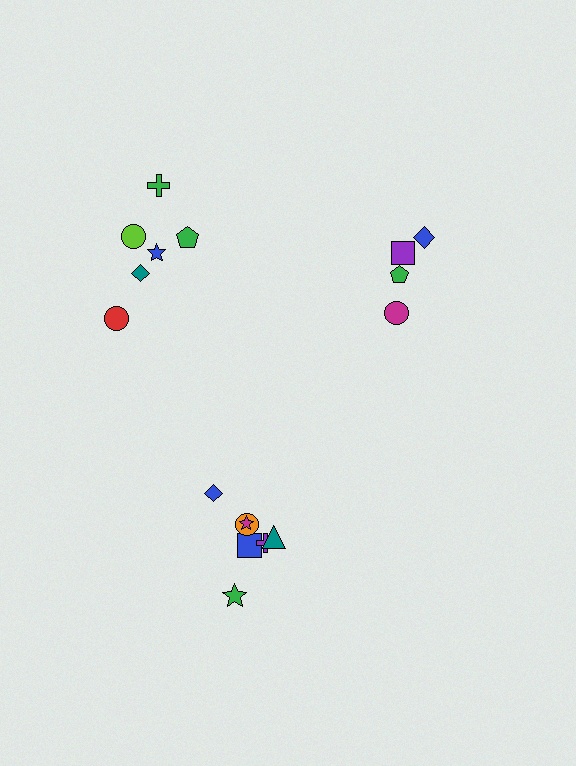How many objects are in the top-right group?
There are 4 objects.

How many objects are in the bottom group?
There are 7 objects.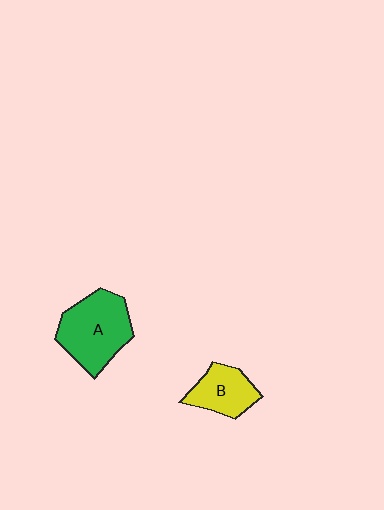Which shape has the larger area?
Shape A (green).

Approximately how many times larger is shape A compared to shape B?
Approximately 1.7 times.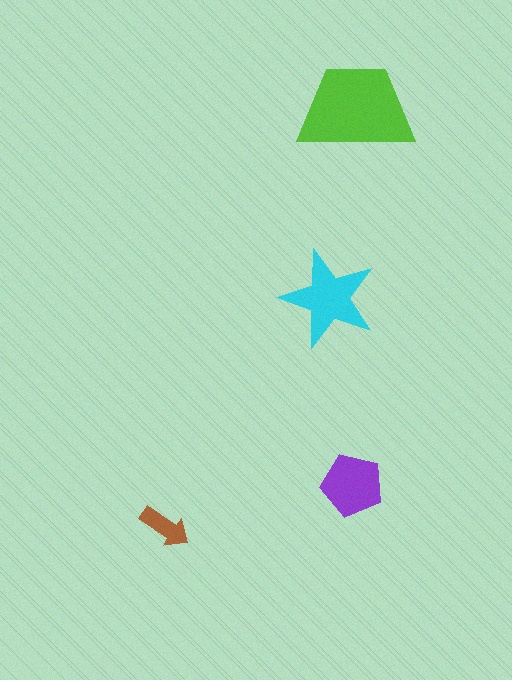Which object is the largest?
The lime trapezoid.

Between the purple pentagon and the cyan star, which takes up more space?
The cyan star.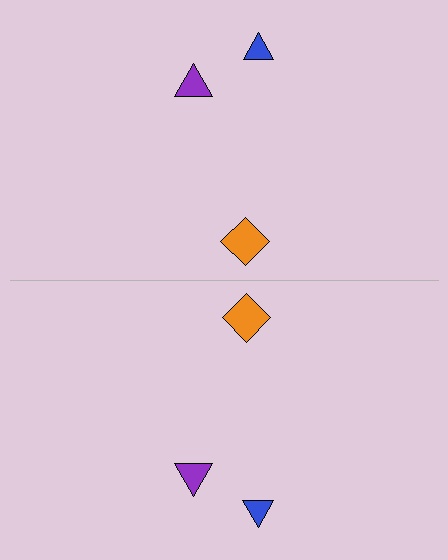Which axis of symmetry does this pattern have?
The pattern has a horizontal axis of symmetry running through the center of the image.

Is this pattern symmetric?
Yes, this pattern has bilateral (reflection) symmetry.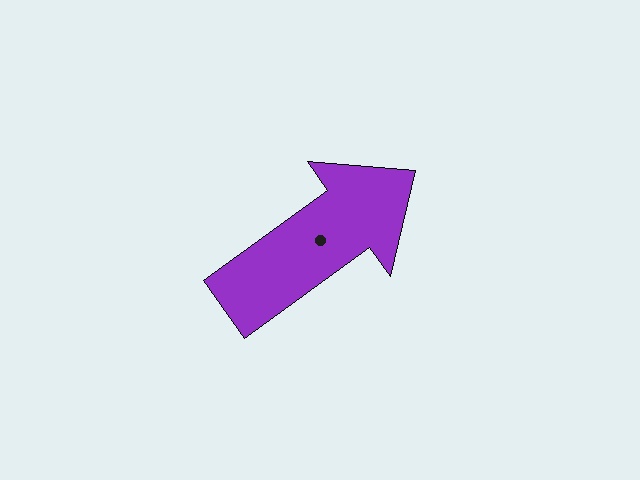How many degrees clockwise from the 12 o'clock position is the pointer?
Approximately 54 degrees.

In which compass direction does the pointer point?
Northeast.